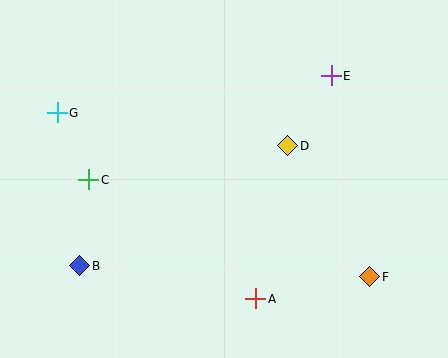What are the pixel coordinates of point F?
Point F is at (370, 277).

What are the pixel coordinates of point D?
Point D is at (288, 146).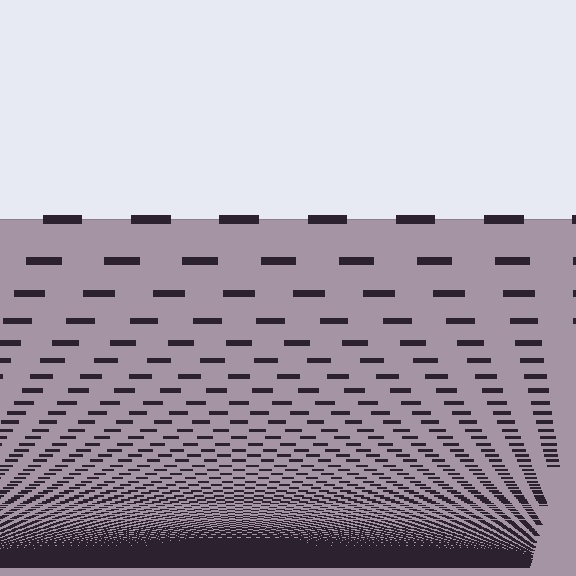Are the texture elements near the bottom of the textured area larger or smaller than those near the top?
Smaller. The gradient is inverted — elements near the bottom are smaller and denser.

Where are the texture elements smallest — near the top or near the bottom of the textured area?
Near the bottom.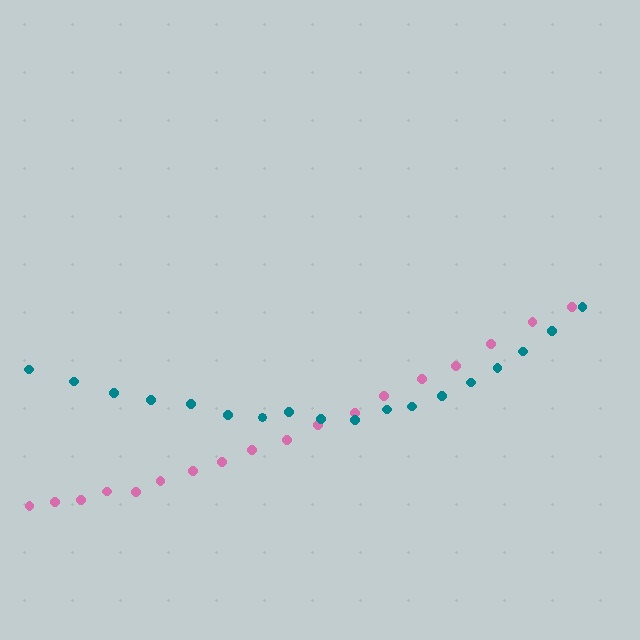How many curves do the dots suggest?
There are 2 distinct paths.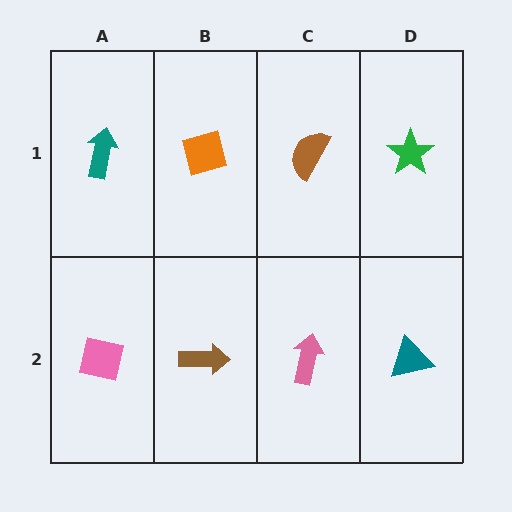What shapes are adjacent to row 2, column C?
A brown semicircle (row 1, column C), a brown arrow (row 2, column B), a teal triangle (row 2, column D).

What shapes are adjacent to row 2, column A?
A teal arrow (row 1, column A), a brown arrow (row 2, column B).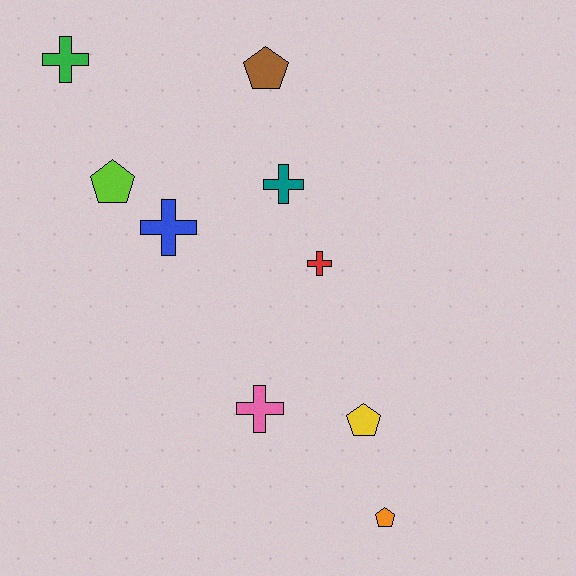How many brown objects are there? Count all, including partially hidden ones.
There is 1 brown object.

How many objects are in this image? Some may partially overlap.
There are 9 objects.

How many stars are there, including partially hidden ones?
There are no stars.